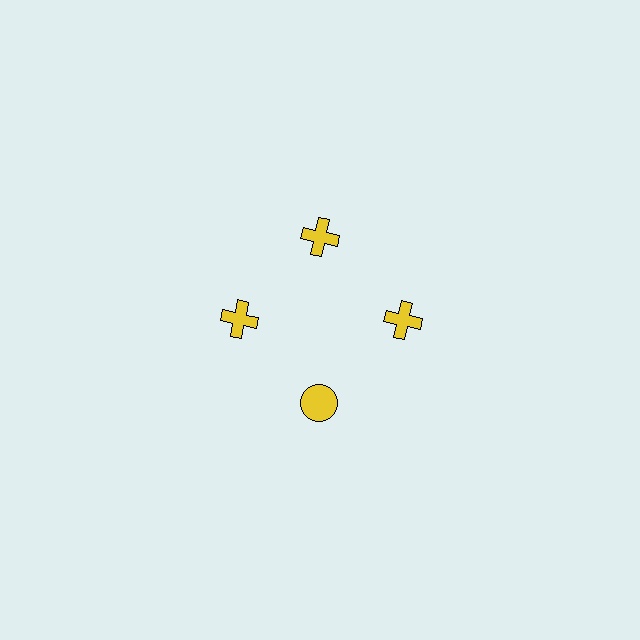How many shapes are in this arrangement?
There are 4 shapes arranged in a ring pattern.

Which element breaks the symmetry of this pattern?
The yellow circle at roughly the 6 o'clock position breaks the symmetry. All other shapes are yellow crosses.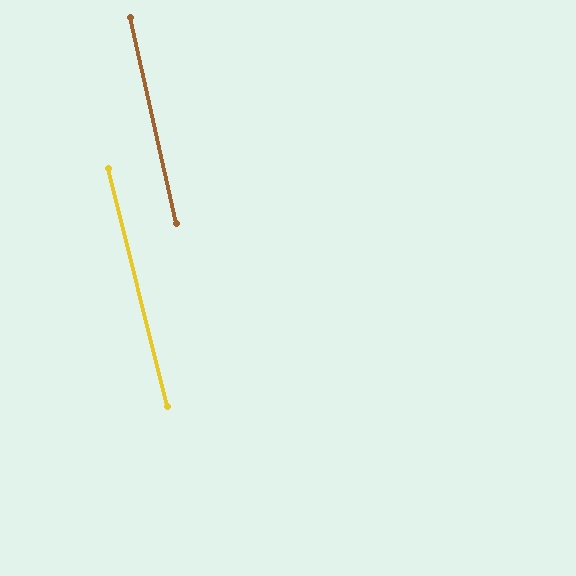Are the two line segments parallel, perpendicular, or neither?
Parallel — their directions differ by only 1.5°.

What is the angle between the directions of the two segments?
Approximately 1 degree.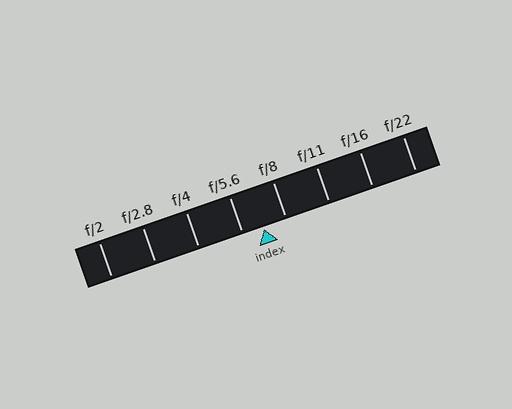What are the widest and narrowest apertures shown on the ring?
The widest aperture shown is f/2 and the narrowest is f/22.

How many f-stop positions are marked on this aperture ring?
There are 8 f-stop positions marked.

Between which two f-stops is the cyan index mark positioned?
The index mark is between f/5.6 and f/8.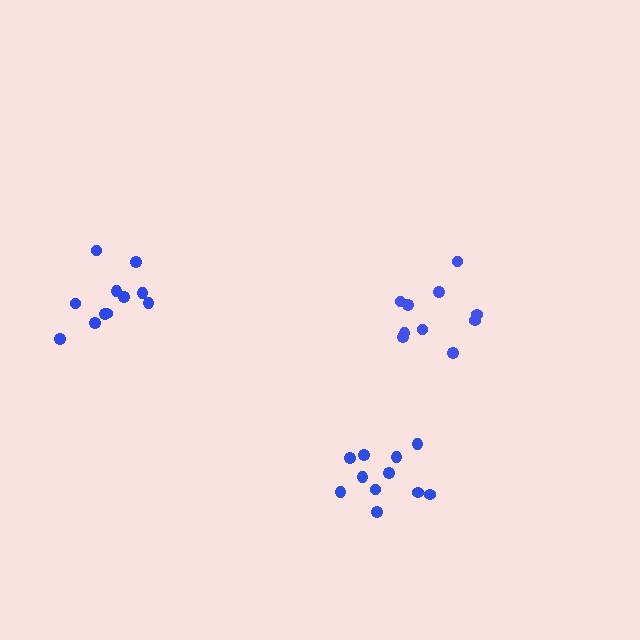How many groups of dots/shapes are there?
There are 3 groups.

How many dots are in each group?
Group 1: 11 dots, Group 2: 11 dots, Group 3: 10 dots (32 total).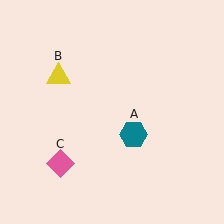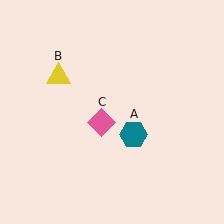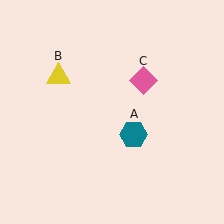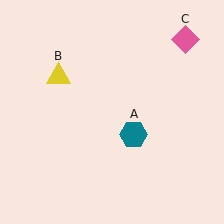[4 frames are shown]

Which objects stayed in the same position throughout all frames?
Teal hexagon (object A) and yellow triangle (object B) remained stationary.